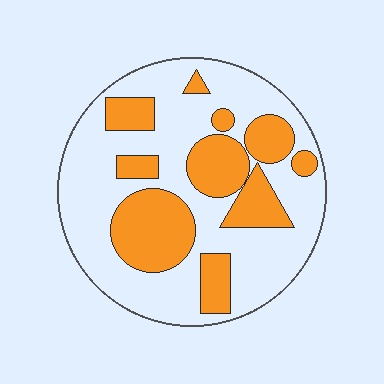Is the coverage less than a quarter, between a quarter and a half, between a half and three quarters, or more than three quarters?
Between a quarter and a half.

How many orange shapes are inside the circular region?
10.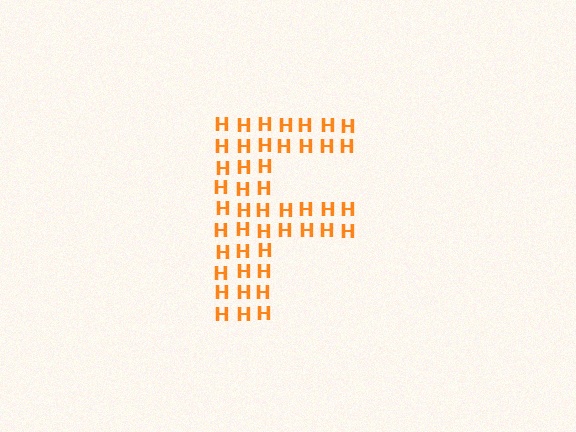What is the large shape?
The large shape is the letter F.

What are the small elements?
The small elements are letter H's.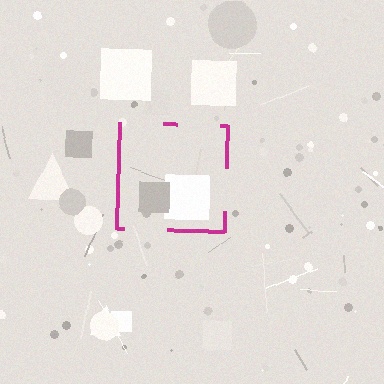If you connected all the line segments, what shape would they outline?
They would outline a square.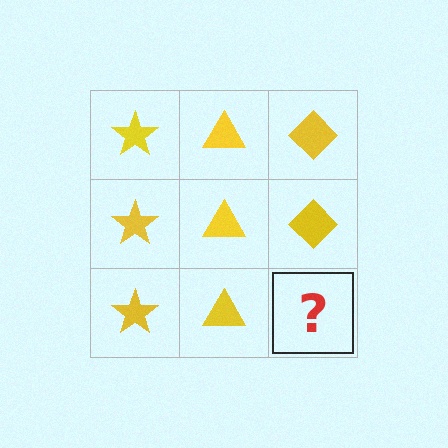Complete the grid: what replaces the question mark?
The question mark should be replaced with a yellow diamond.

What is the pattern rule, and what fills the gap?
The rule is that each column has a consistent shape. The gap should be filled with a yellow diamond.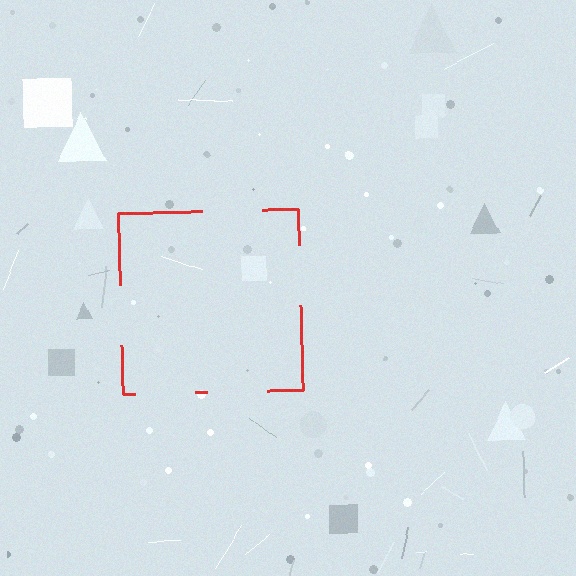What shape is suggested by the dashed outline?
The dashed outline suggests a square.